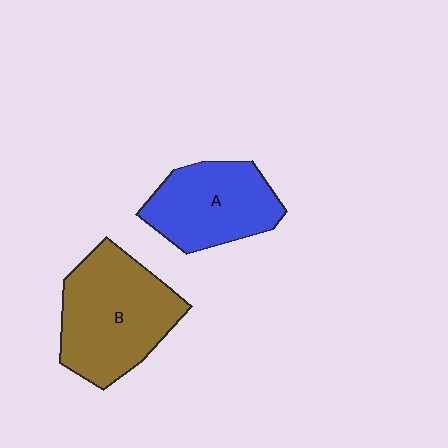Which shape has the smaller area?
Shape A (blue).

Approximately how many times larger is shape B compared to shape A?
Approximately 1.3 times.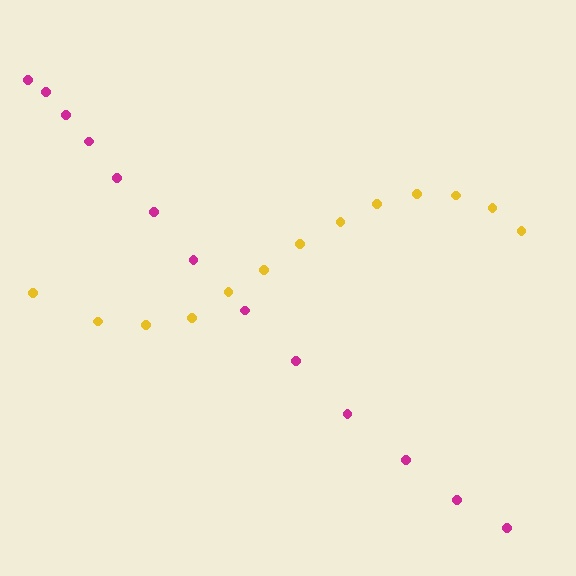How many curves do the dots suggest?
There are 2 distinct paths.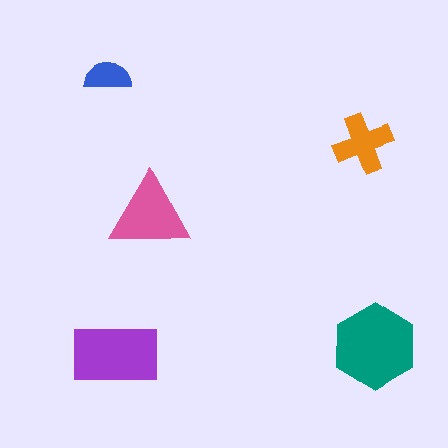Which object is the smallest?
The blue semicircle.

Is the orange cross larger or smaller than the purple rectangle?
Smaller.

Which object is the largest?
The teal hexagon.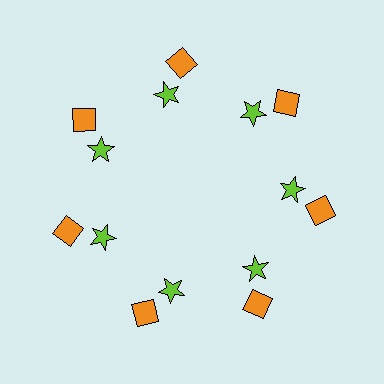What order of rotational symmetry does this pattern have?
This pattern has 7-fold rotational symmetry.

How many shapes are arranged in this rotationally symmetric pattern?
There are 14 shapes, arranged in 7 groups of 2.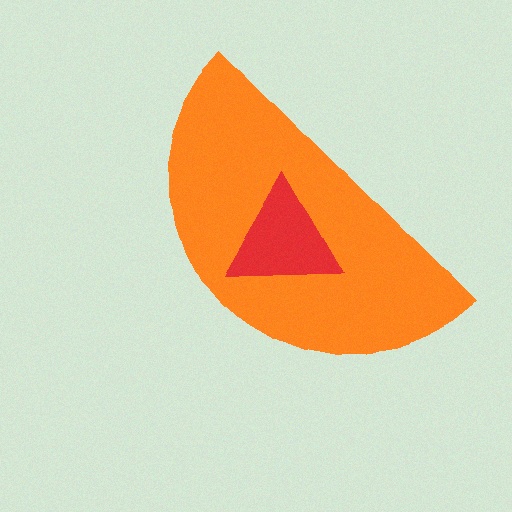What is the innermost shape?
The red triangle.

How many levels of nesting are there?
2.